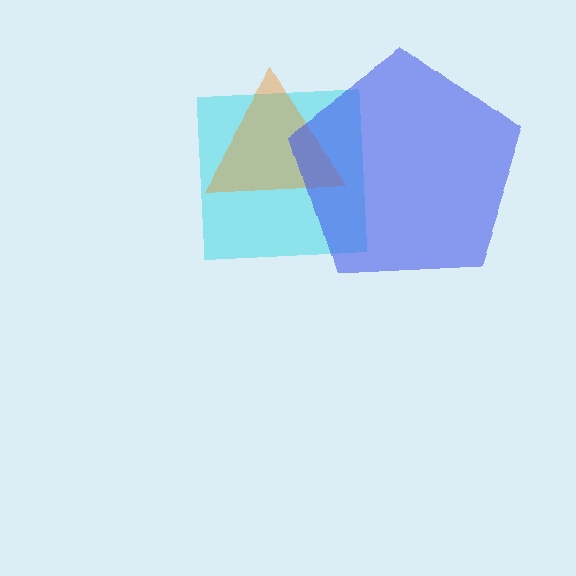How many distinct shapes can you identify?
There are 3 distinct shapes: a cyan square, an orange triangle, a blue pentagon.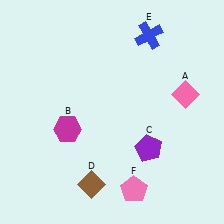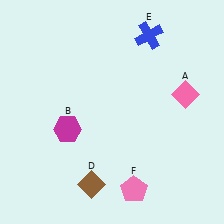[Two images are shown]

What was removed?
The purple pentagon (C) was removed in Image 2.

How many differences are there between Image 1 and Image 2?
There is 1 difference between the two images.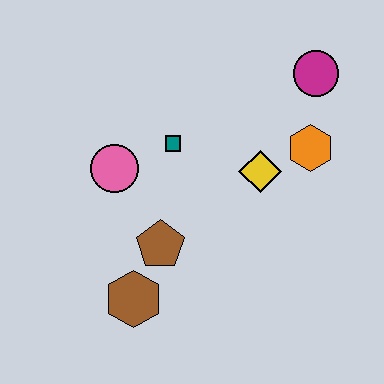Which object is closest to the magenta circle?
The orange hexagon is closest to the magenta circle.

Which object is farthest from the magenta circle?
The brown hexagon is farthest from the magenta circle.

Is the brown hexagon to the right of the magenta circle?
No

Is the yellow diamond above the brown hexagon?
Yes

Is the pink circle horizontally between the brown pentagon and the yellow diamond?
No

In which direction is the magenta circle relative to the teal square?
The magenta circle is to the right of the teal square.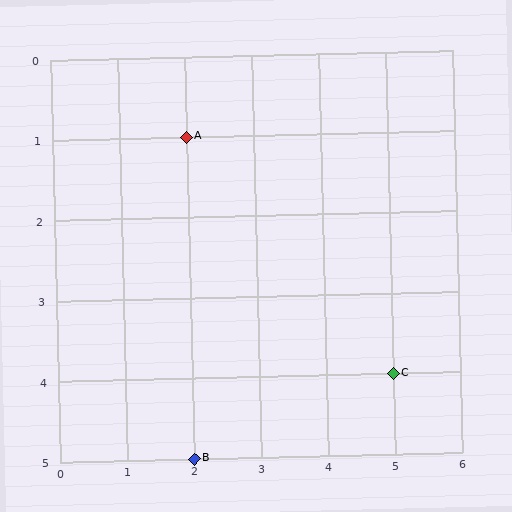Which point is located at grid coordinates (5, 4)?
Point C is at (5, 4).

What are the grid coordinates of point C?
Point C is at grid coordinates (5, 4).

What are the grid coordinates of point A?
Point A is at grid coordinates (2, 1).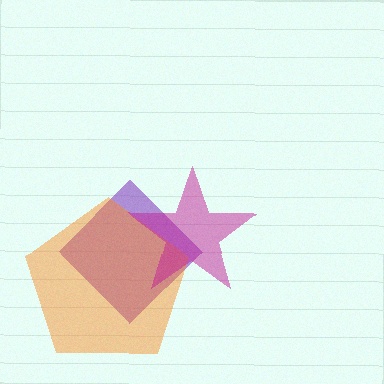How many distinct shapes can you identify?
There are 3 distinct shapes: a purple diamond, an orange pentagon, a magenta star.